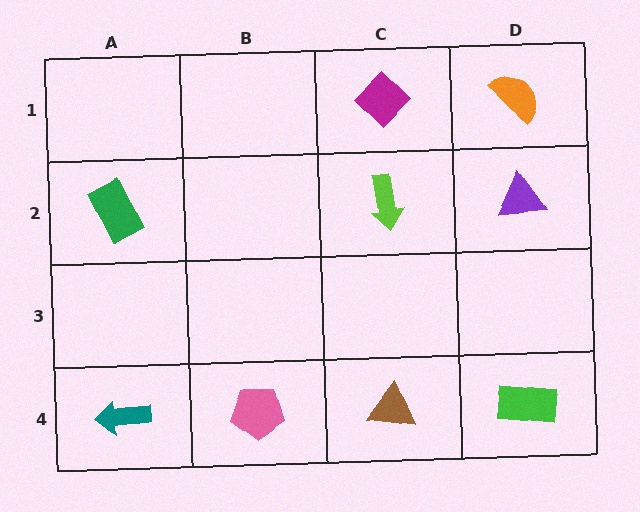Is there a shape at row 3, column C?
No, that cell is empty.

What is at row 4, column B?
A pink pentagon.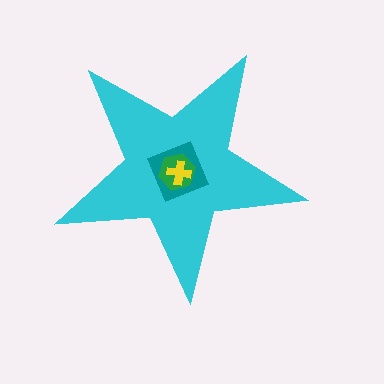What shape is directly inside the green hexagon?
The yellow cross.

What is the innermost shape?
The yellow cross.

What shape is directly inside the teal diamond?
The green hexagon.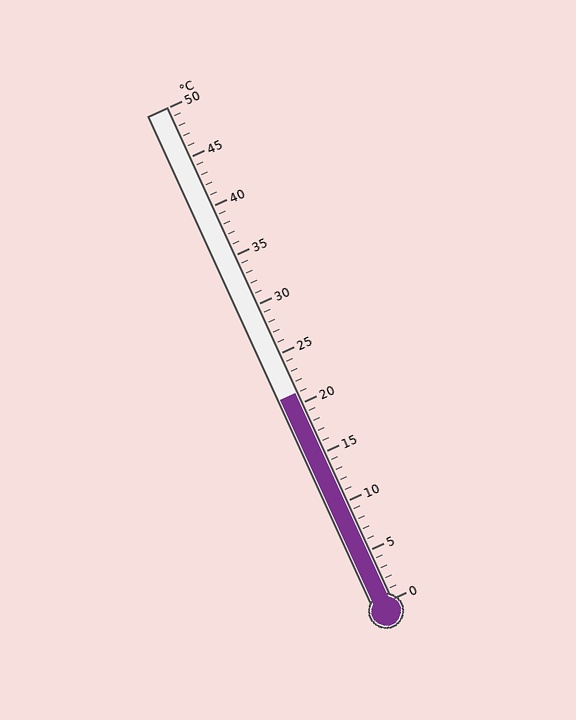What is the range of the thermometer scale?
The thermometer scale ranges from 0°C to 50°C.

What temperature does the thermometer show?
The thermometer shows approximately 21°C.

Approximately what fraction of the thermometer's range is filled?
The thermometer is filled to approximately 40% of its range.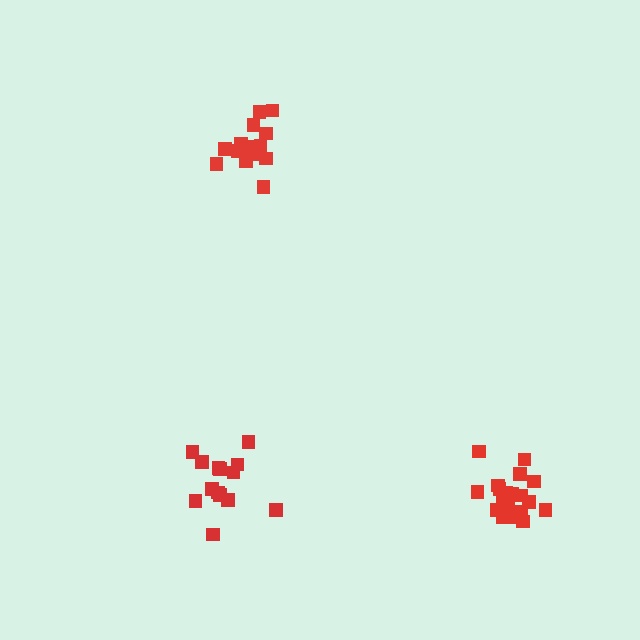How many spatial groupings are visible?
There are 3 spatial groupings.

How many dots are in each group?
Group 1: 14 dots, Group 2: 20 dots, Group 3: 17 dots (51 total).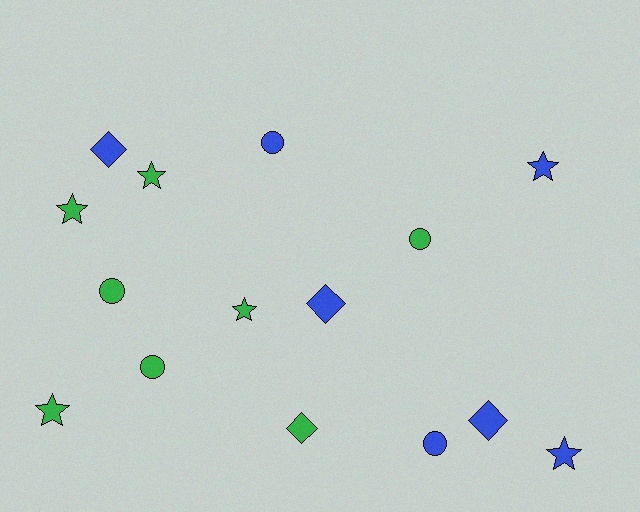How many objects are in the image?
There are 15 objects.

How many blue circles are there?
There are 2 blue circles.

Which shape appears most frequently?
Star, with 6 objects.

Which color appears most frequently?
Green, with 8 objects.